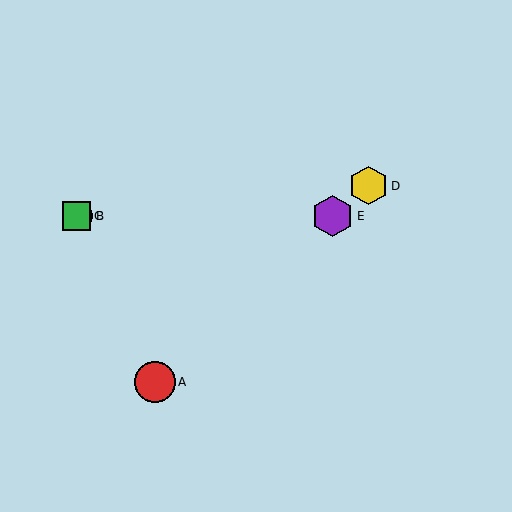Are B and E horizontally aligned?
Yes, both are at y≈216.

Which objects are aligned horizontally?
Objects B, C, E are aligned horizontally.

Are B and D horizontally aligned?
No, B is at y≈216 and D is at y≈186.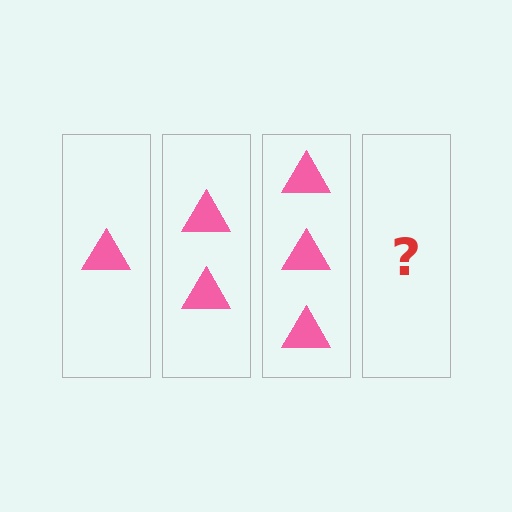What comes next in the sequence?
The next element should be 4 triangles.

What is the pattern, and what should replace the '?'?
The pattern is that each step adds one more triangle. The '?' should be 4 triangles.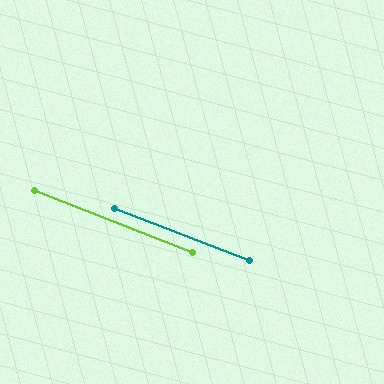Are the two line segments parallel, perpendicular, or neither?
Parallel — their directions differ by only 0.3°.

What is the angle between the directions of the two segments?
Approximately 0 degrees.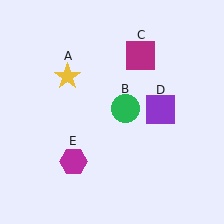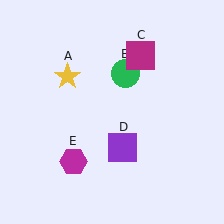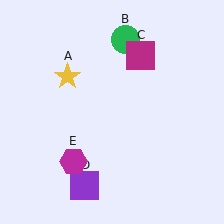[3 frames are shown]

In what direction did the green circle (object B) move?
The green circle (object B) moved up.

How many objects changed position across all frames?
2 objects changed position: green circle (object B), purple square (object D).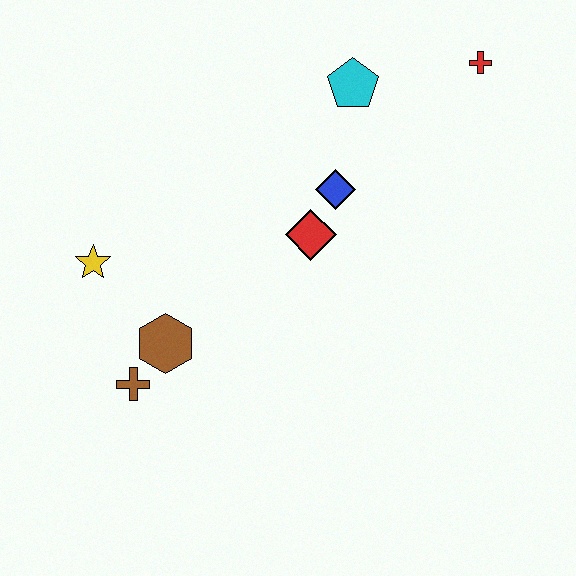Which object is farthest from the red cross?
The brown cross is farthest from the red cross.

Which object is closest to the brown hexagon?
The brown cross is closest to the brown hexagon.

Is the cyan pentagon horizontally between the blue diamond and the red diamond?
No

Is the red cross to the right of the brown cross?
Yes